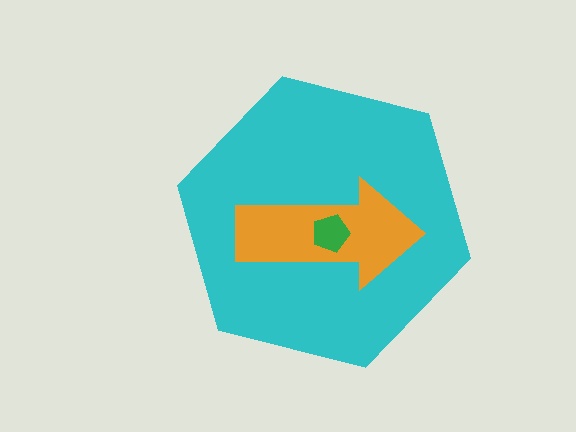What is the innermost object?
The green pentagon.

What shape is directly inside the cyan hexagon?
The orange arrow.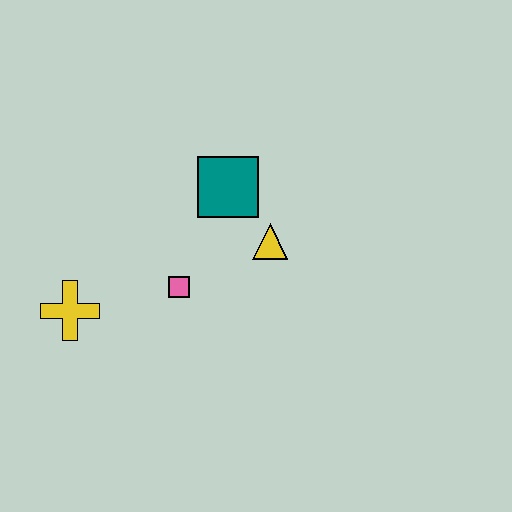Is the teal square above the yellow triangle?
Yes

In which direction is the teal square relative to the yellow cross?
The teal square is to the right of the yellow cross.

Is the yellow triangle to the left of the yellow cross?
No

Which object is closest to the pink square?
The yellow triangle is closest to the pink square.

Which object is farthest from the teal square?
The yellow cross is farthest from the teal square.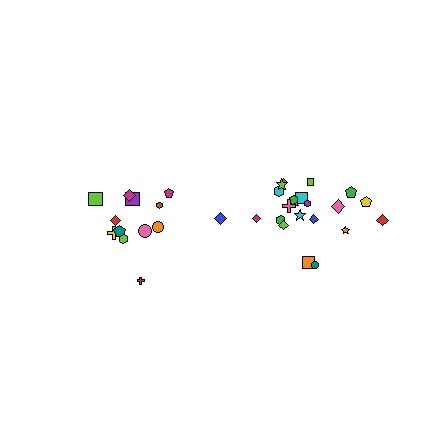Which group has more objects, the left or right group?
The right group.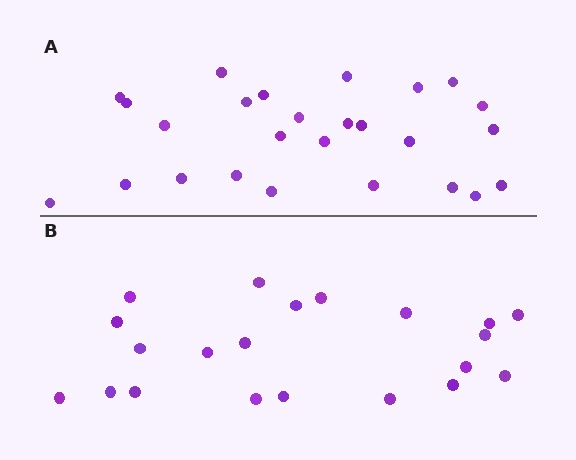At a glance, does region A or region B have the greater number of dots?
Region A (the top region) has more dots.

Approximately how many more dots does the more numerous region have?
Region A has about 5 more dots than region B.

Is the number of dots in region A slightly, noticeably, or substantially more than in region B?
Region A has only slightly more — the two regions are fairly close. The ratio is roughly 1.2 to 1.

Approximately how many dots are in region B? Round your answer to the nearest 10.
About 20 dots. (The exact count is 21, which rounds to 20.)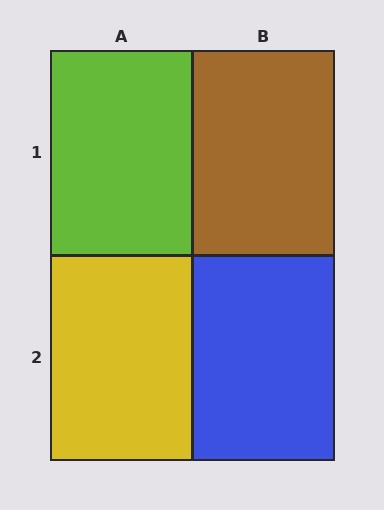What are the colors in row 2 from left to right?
Yellow, blue.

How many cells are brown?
1 cell is brown.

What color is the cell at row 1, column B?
Brown.